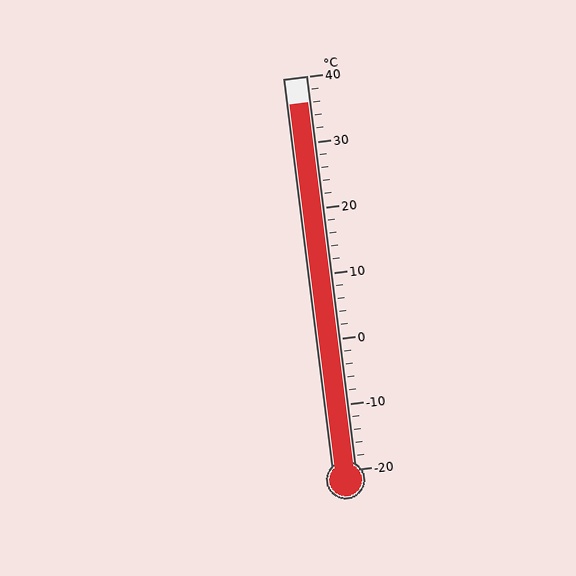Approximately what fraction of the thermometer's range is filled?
The thermometer is filled to approximately 95% of its range.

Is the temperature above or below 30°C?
The temperature is above 30°C.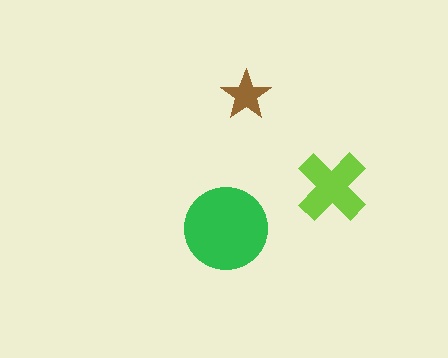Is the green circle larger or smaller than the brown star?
Larger.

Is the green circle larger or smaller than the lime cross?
Larger.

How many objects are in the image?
There are 3 objects in the image.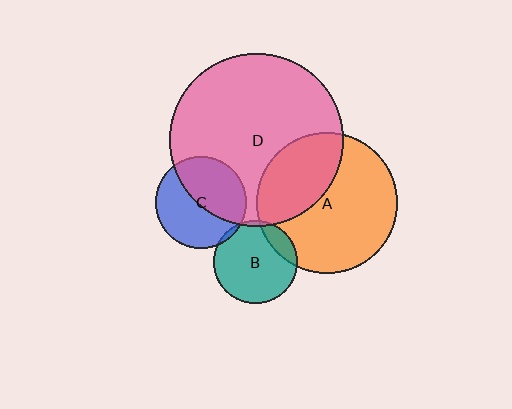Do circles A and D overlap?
Yes.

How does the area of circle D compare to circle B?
Approximately 4.3 times.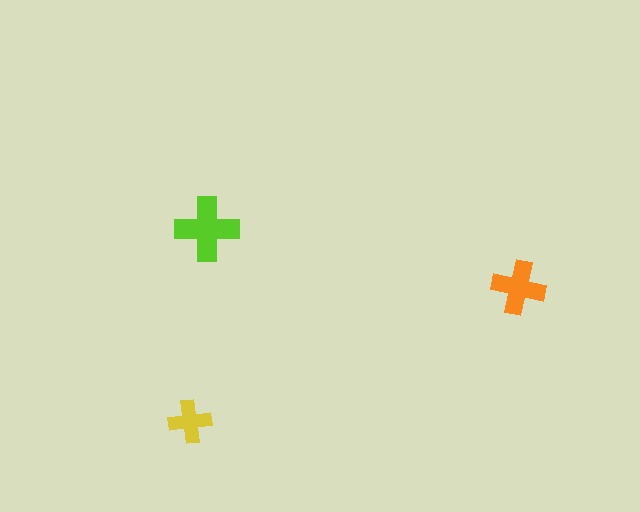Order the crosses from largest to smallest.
the lime one, the orange one, the yellow one.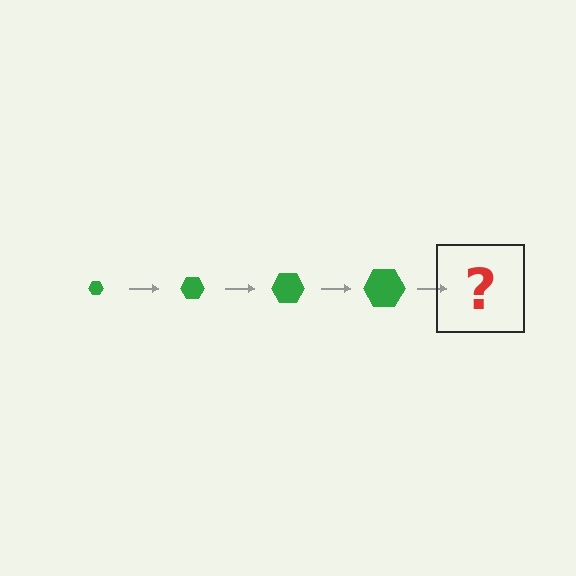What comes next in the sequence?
The next element should be a green hexagon, larger than the previous one.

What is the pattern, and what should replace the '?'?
The pattern is that the hexagon gets progressively larger each step. The '?' should be a green hexagon, larger than the previous one.